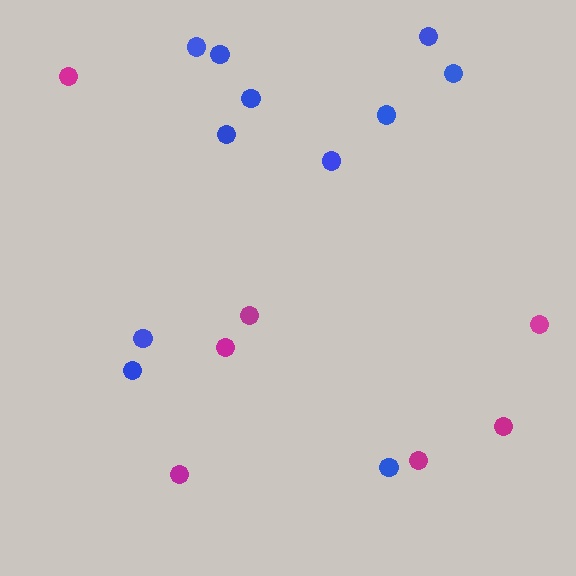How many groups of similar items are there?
There are 2 groups: one group of magenta circles (7) and one group of blue circles (11).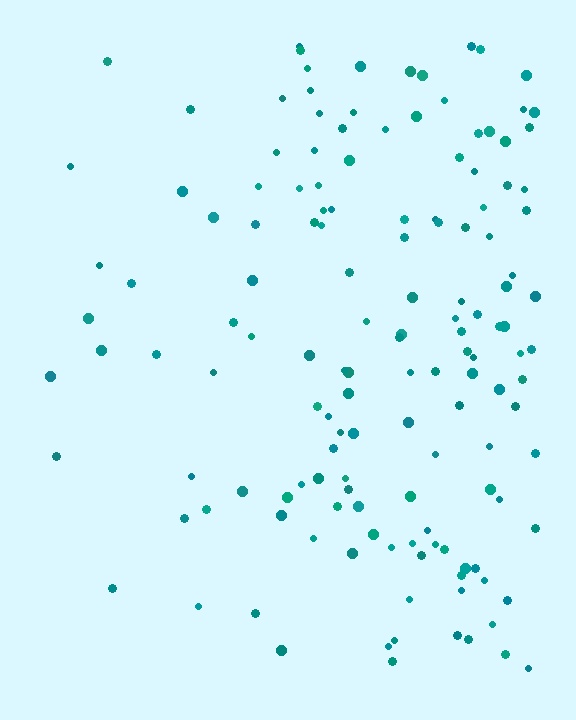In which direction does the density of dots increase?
From left to right, with the right side densest.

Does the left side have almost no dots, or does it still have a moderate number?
Still a moderate number, just noticeably fewer than the right.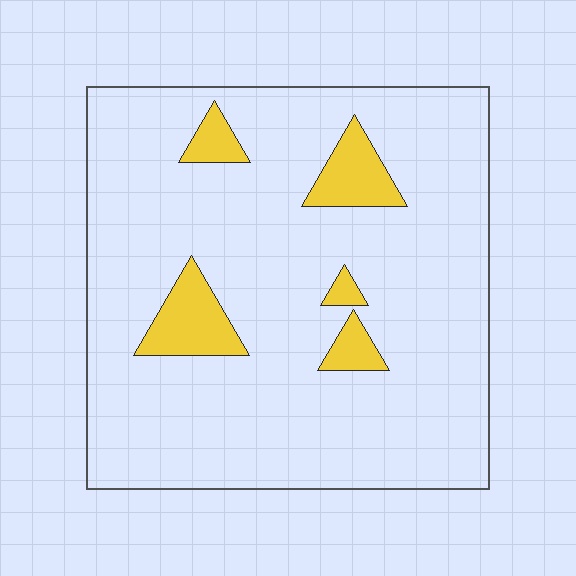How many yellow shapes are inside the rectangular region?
5.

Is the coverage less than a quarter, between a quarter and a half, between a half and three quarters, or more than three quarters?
Less than a quarter.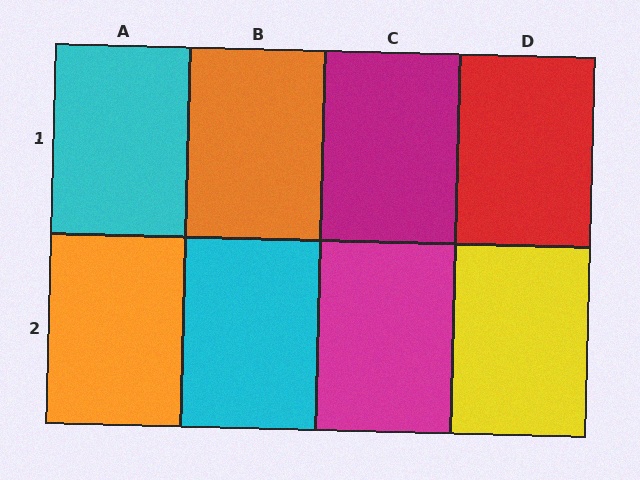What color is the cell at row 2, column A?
Orange.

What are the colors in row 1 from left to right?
Cyan, orange, magenta, red.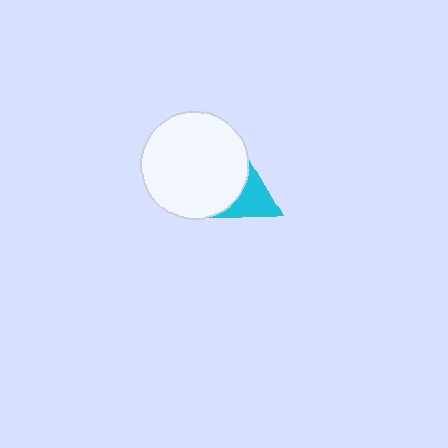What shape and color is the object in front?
The object in front is a white circle.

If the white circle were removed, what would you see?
You would see the complete cyan triangle.